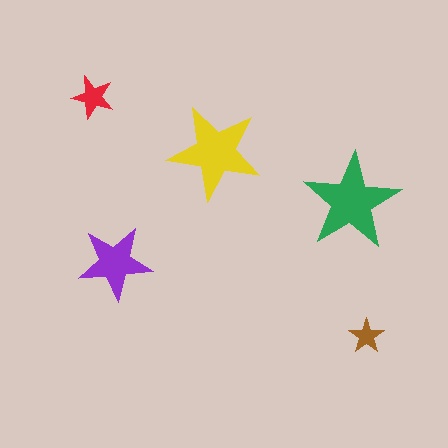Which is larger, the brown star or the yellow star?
The yellow one.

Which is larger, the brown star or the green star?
The green one.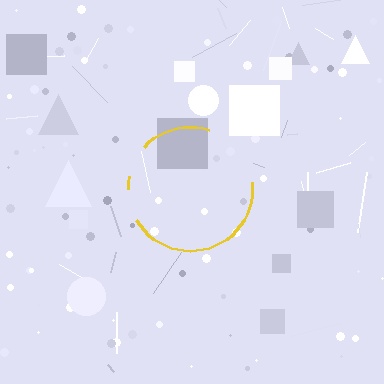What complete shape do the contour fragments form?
The contour fragments form a circle.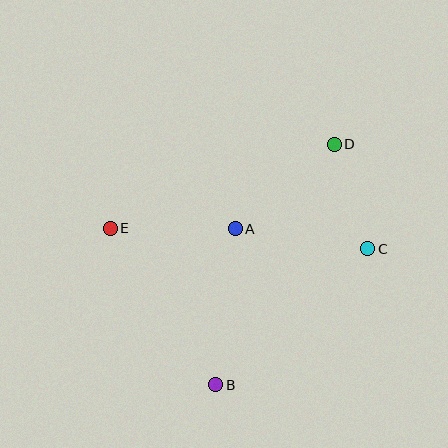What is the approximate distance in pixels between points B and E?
The distance between B and E is approximately 189 pixels.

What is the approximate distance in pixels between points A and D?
The distance between A and D is approximately 130 pixels.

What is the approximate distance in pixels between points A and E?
The distance between A and E is approximately 125 pixels.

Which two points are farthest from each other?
Points B and D are farthest from each other.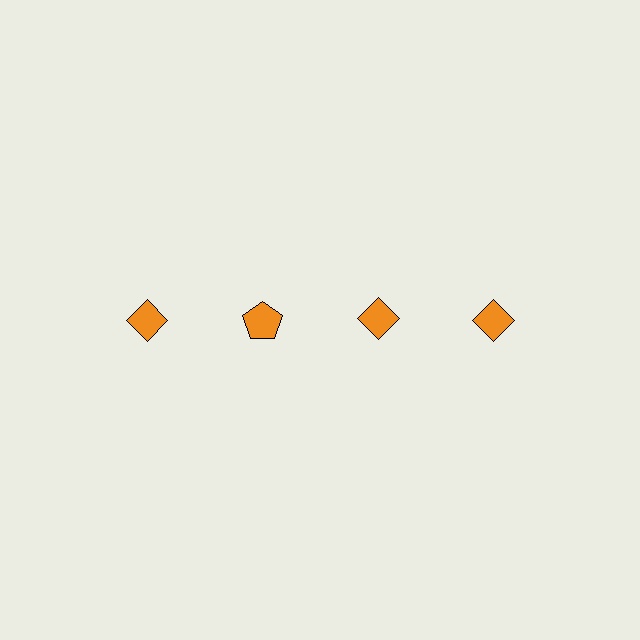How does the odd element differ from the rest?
It has a different shape: pentagon instead of diamond.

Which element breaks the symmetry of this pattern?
The orange pentagon in the top row, second from left column breaks the symmetry. All other shapes are orange diamonds.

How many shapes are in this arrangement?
There are 4 shapes arranged in a grid pattern.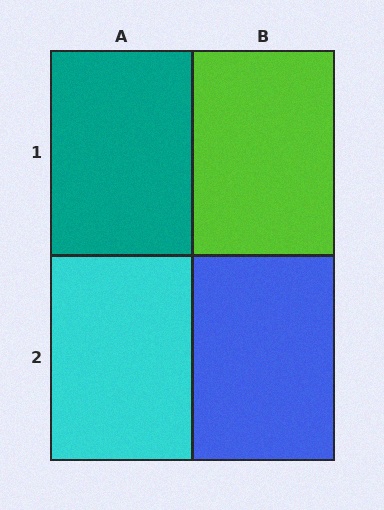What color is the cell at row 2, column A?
Cyan.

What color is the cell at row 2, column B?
Blue.